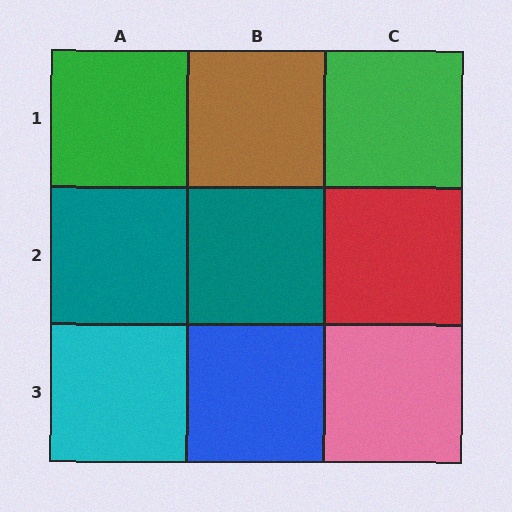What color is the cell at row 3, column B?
Blue.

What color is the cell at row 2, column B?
Teal.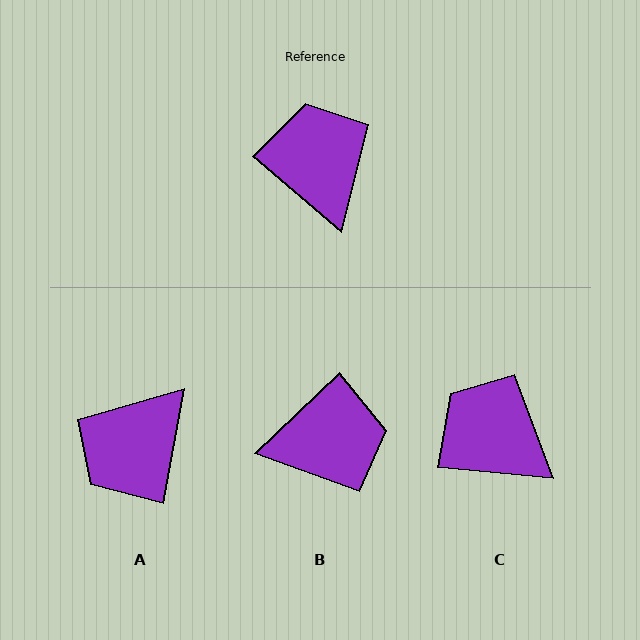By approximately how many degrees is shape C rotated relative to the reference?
Approximately 35 degrees counter-clockwise.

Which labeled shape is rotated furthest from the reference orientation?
A, about 120 degrees away.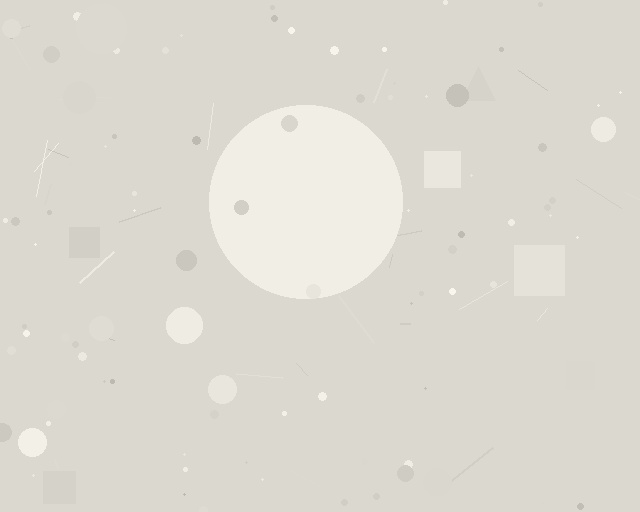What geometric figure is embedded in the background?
A circle is embedded in the background.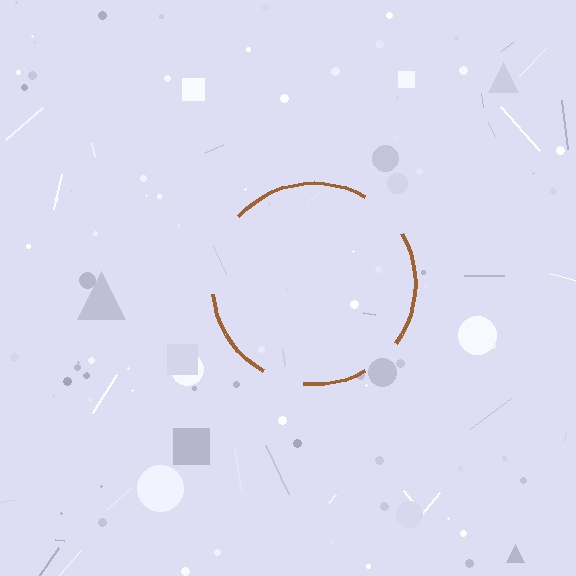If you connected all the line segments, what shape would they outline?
They would outline a circle.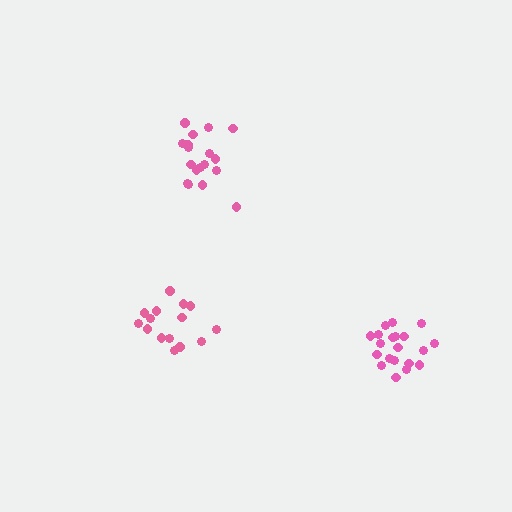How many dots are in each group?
Group 1: 18 dots, Group 2: 15 dots, Group 3: 20 dots (53 total).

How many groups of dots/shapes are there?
There are 3 groups.